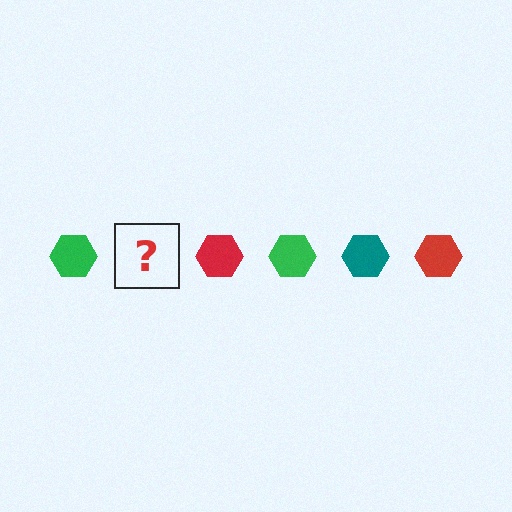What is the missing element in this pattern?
The missing element is a teal hexagon.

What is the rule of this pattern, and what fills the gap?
The rule is that the pattern cycles through green, teal, red hexagons. The gap should be filled with a teal hexagon.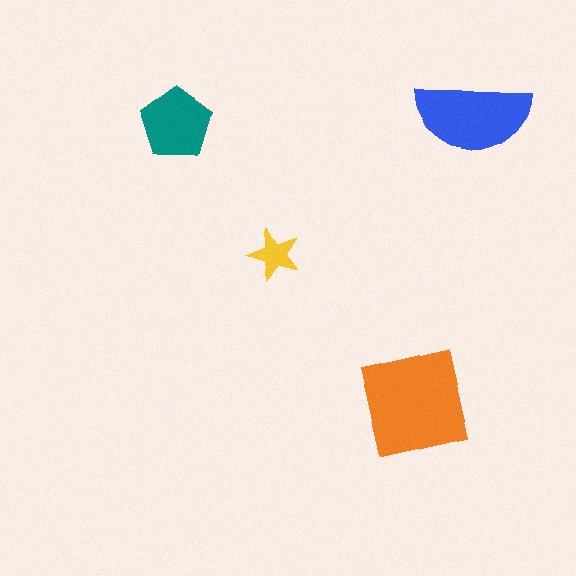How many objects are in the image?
There are 4 objects in the image.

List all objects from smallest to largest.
The yellow star, the teal pentagon, the blue semicircle, the orange square.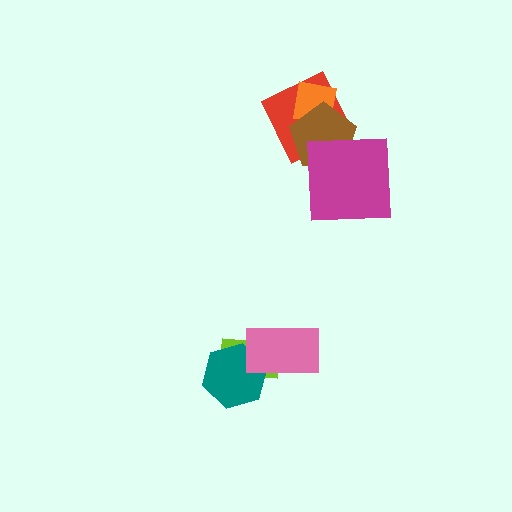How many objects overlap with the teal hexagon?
2 objects overlap with the teal hexagon.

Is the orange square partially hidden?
Yes, it is partially covered by another shape.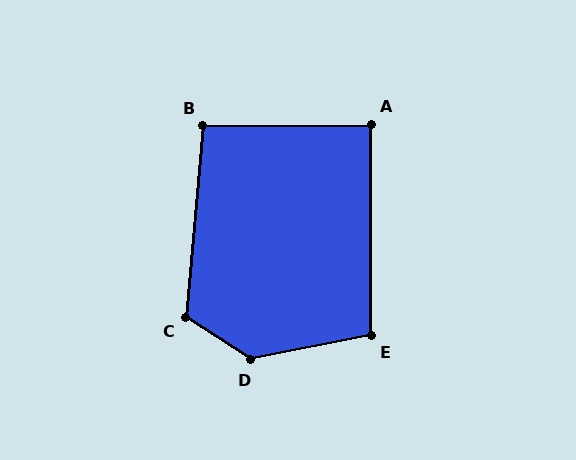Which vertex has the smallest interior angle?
A, at approximately 90 degrees.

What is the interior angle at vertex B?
Approximately 95 degrees (obtuse).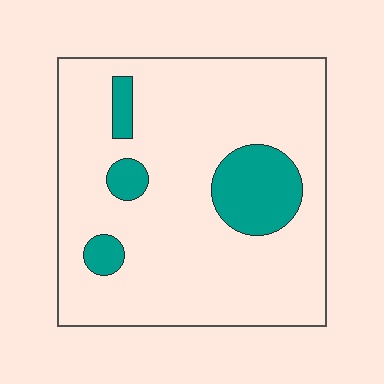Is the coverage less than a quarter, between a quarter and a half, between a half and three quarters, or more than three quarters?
Less than a quarter.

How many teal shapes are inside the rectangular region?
4.